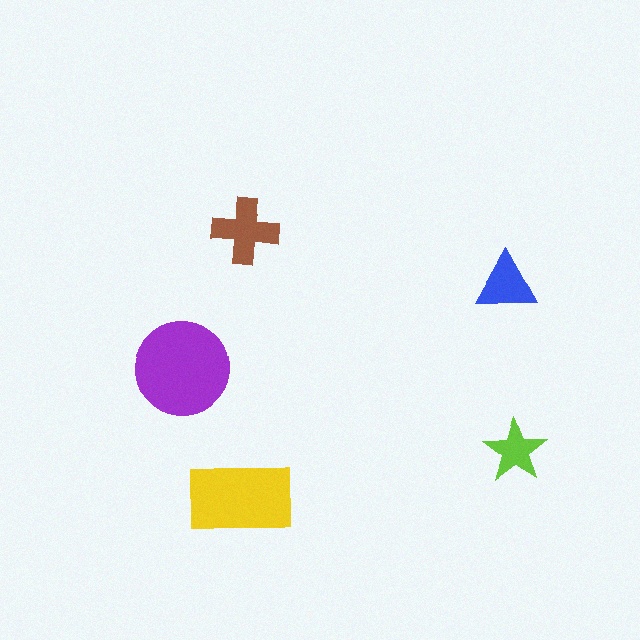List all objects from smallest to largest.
The lime star, the blue triangle, the brown cross, the yellow rectangle, the purple circle.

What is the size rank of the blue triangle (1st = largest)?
4th.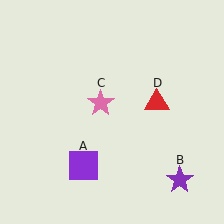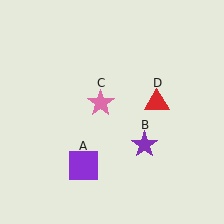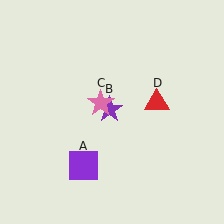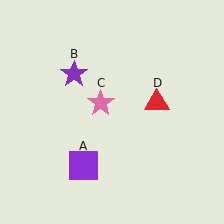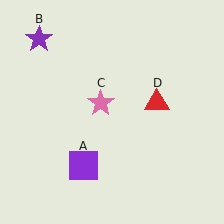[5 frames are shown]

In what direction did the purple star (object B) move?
The purple star (object B) moved up and to the left.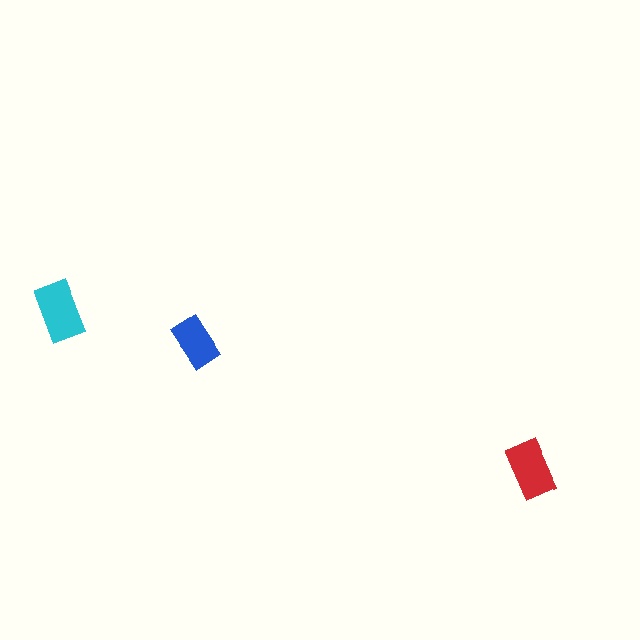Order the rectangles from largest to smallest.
the cyan one, the red one, the blue one.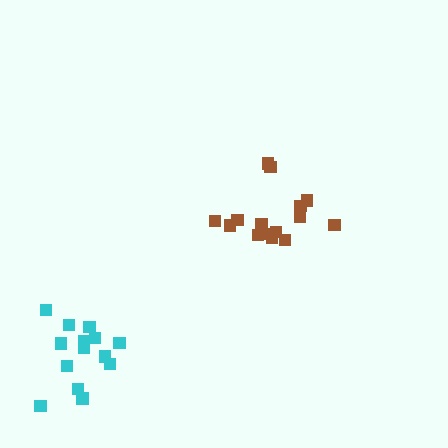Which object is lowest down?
The cyan cluster is bottommost.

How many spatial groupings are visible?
There are 2 spatial groupings.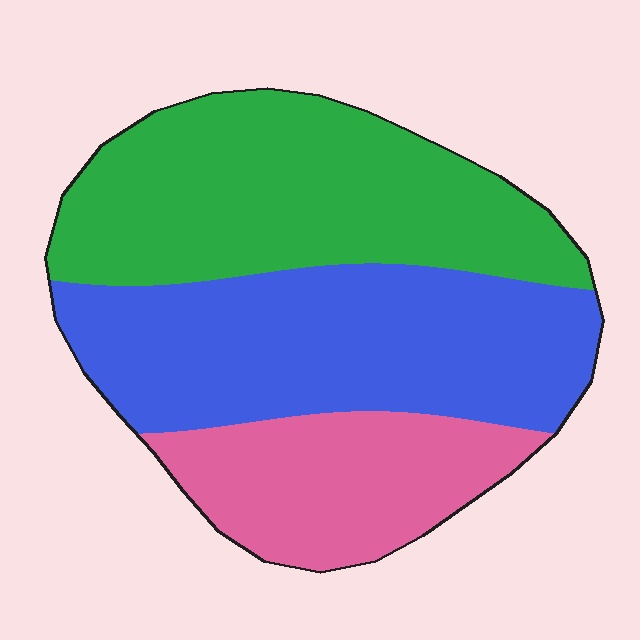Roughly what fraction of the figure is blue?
Blue covers roughly 40% of the figure.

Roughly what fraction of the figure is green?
Green covers roughly 40% of the figure.